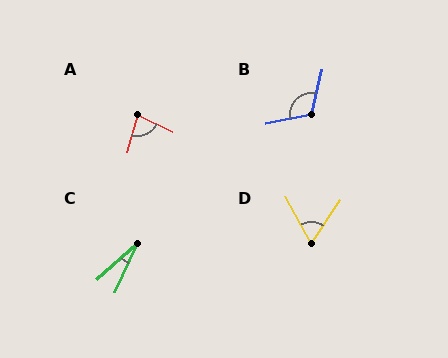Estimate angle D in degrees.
Approximately 62 degrees.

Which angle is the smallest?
C, at approximately 24 degrees.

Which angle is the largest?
B, at approximately 115 degrees.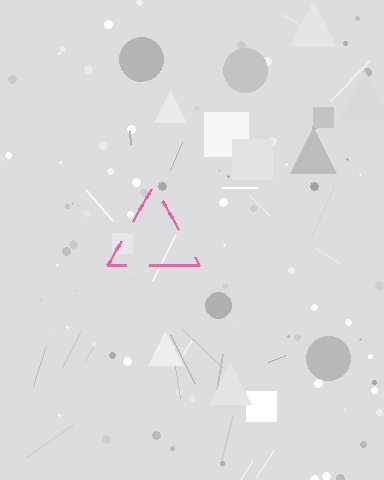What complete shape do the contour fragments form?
The contour fragments form a triangle.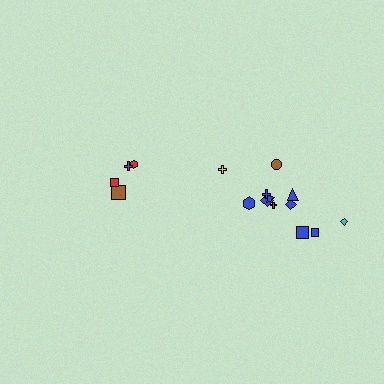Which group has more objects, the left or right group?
The right group.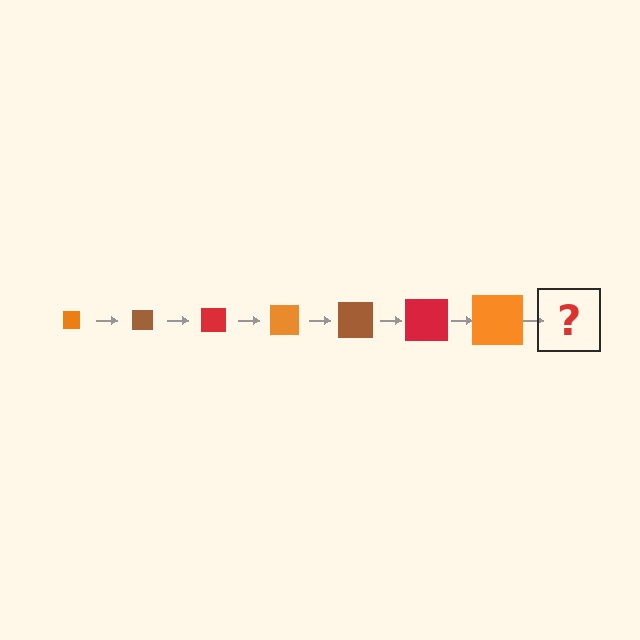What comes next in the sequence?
The next element should be a brown square, larger than the previous one.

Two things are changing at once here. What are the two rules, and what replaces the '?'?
The two rules are that the square grows larger each step and the color cycles through orange, brown, and red. The '?' should be a brown square, larger than the previous one.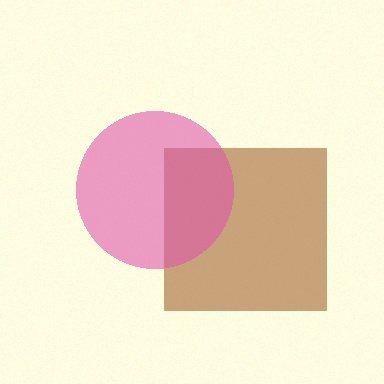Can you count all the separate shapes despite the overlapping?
Yes, there are 2 separate shapes.